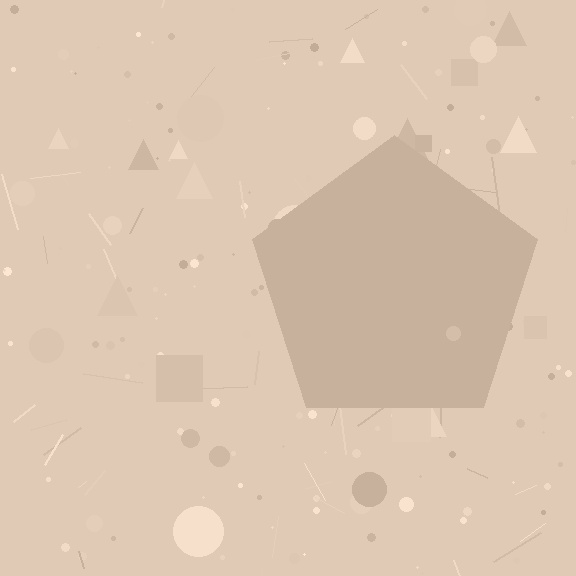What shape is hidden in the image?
A pentagon is hidden in the image.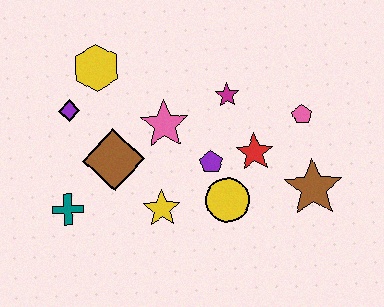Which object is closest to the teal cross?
The brown diamond is closest to the teal cross.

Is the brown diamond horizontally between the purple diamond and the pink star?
Yes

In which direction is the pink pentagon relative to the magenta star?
The pink pentagon is to the right of the magenta star.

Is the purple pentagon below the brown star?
No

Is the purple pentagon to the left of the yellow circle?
Yes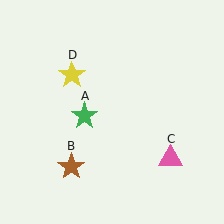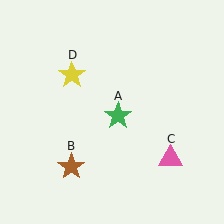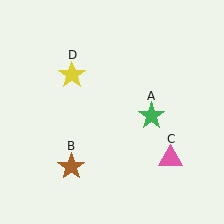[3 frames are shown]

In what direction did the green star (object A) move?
The green star (object A) moved right.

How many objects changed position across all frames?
1 object changed position: green star (object A).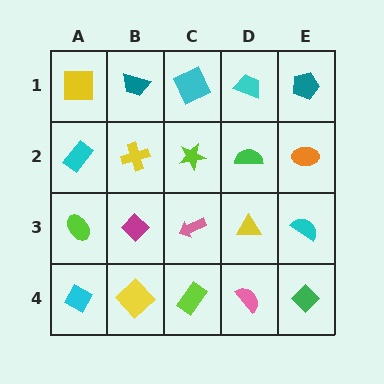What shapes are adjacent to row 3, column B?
A yellow cross (row 2, column B), a yellow diamond (row 4, column B), a lime ellipse (row 3, column A), a pink arrow (row 3, column C).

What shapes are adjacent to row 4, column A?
A lime ellipse (row 3, column A), a yellow diamond (row 4, column B).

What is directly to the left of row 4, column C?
A yellow diamond.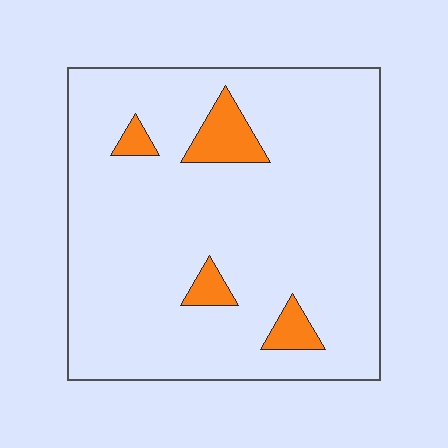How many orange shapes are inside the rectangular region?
4.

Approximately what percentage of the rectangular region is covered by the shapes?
Approximately 10%.